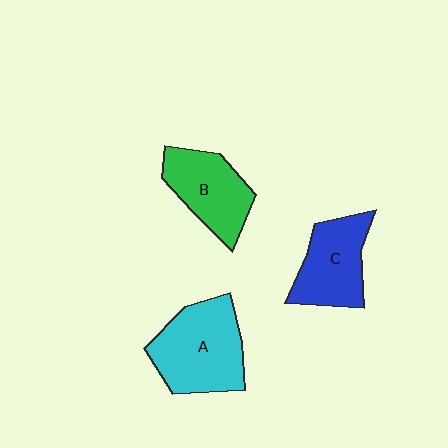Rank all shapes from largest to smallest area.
From largest to smallest: A (cyan), B (green), C (blue).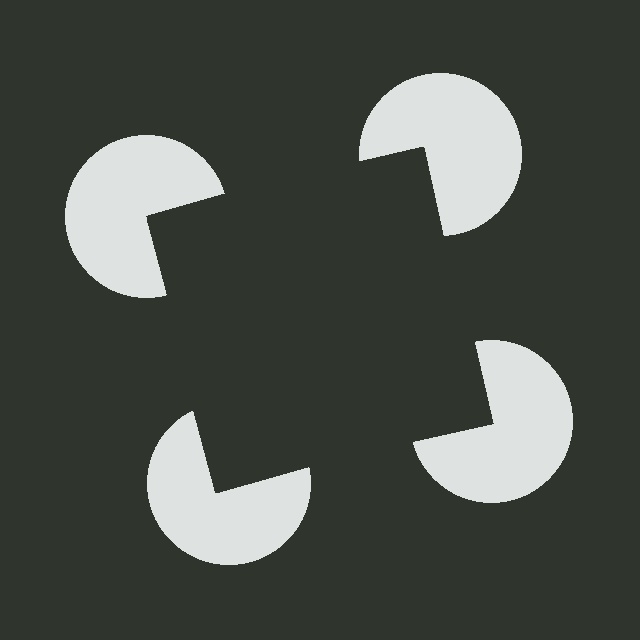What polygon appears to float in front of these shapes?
An illusory square — its edges are inferred from the aligned wedge cuts in the pac-man discs, not physically drawn.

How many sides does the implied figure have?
4 sides.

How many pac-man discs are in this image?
There are 4 — one at each vertex of the illusory square.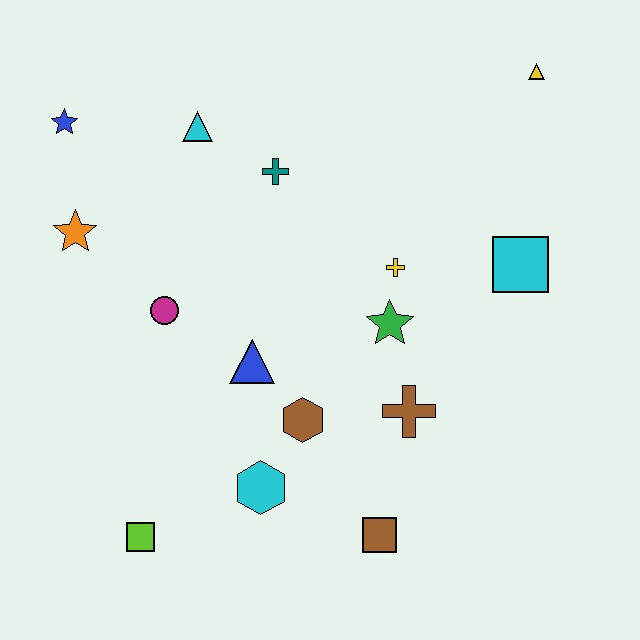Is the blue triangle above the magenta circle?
No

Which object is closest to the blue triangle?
The brown hexagon is closest to the blue triangle.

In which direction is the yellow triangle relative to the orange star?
The yellow triangle is to the right of the orange star.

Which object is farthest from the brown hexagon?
The yellow triangle is farthest from the brown hexagon.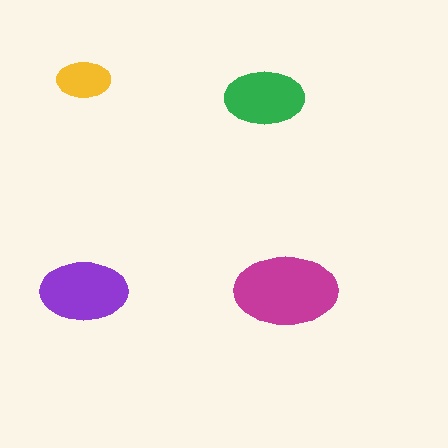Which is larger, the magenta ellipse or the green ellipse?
The magenta one.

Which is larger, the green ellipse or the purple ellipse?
The purple one.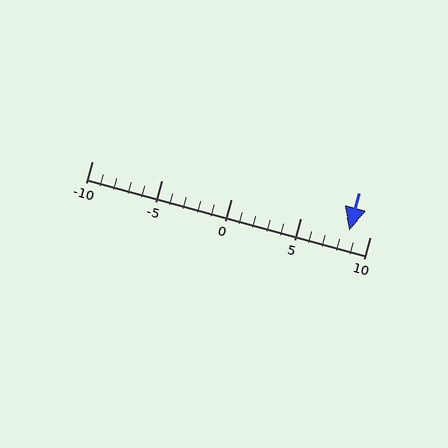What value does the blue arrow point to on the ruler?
The blue arrow points to approximately 8.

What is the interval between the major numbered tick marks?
The major tick marks are spaced 5 units apart.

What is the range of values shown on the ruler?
The ruler shows values from -10 to 10.